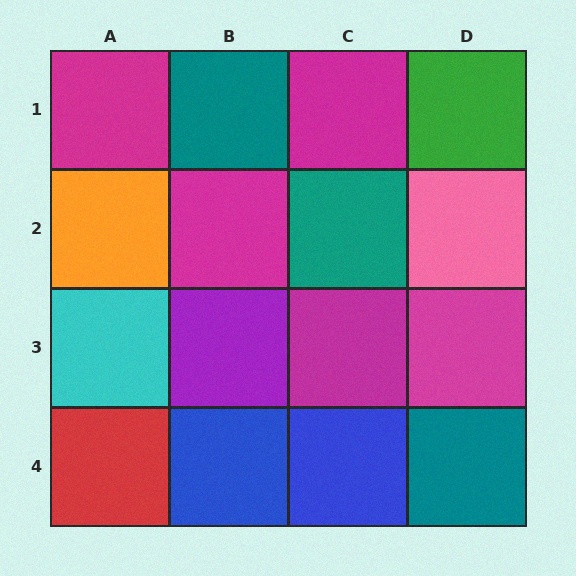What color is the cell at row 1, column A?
Magenta.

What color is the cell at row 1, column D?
Green.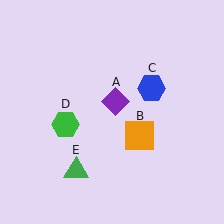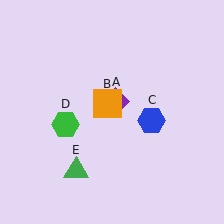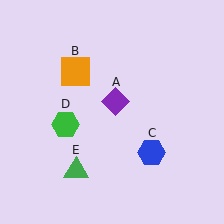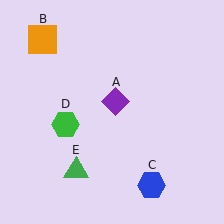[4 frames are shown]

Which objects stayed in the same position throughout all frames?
Purple diamond (object A) and green hexagon (object D) and green triangle (object E) remained stationary.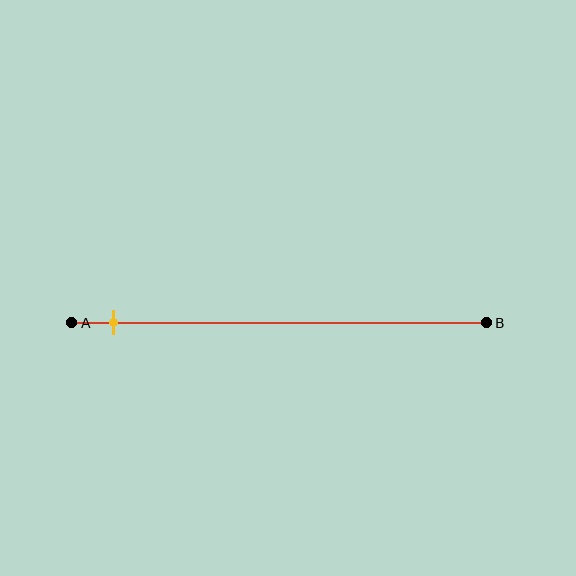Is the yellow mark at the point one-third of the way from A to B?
No, the mark is at about 10% from A, not at the 33% one-third point.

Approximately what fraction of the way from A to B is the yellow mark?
The yellow mark is approximately 10% of the way from A to B.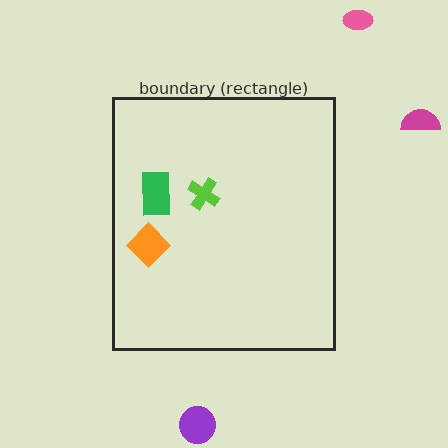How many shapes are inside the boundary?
3 inside, 3 outside.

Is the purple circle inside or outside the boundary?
Outside.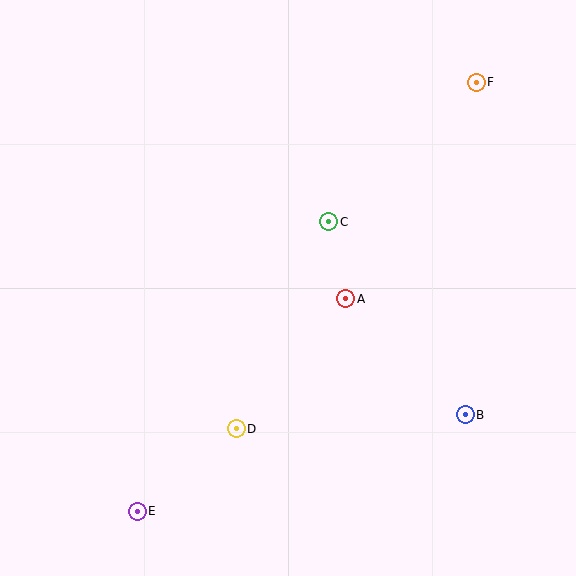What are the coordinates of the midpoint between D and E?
The midpoint between D and E is at (187, 470).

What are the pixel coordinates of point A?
Point A is at (346, 299).